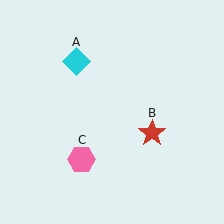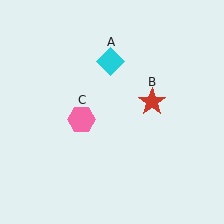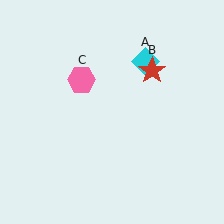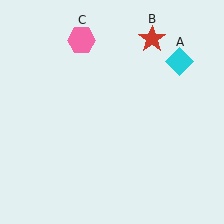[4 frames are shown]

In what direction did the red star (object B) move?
The red star (object B) moved up.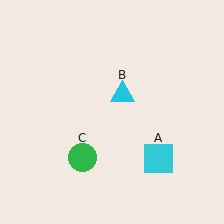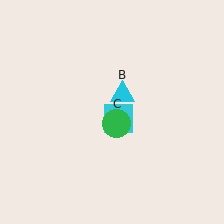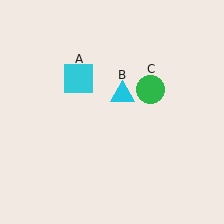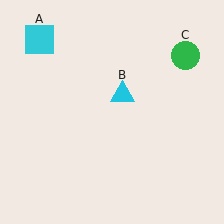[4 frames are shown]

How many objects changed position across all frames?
2 objects changed position: cyan square (object A), green circle (object C).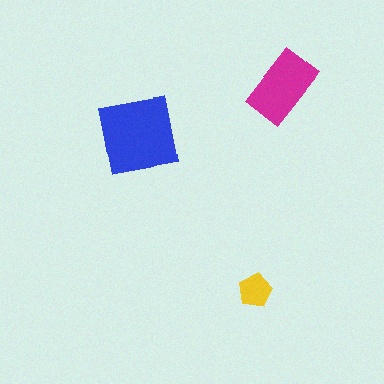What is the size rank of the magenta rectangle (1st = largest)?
2nd.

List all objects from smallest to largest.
The yellow pentagon, the magenta rectangle, the blue square.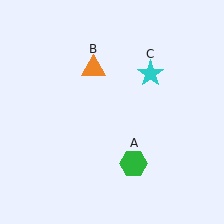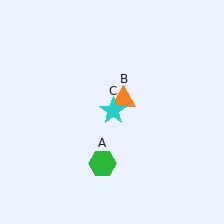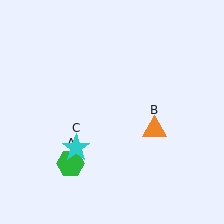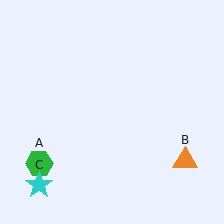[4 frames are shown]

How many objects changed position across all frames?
3 objects changed position: green hexagon (object A), orange triangle (object B), cyan star (object C).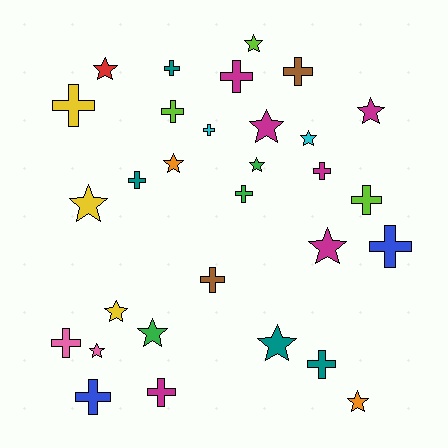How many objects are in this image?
There are 30 objects.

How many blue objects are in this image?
There are 2 blue objects.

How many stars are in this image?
There are 14 stars.